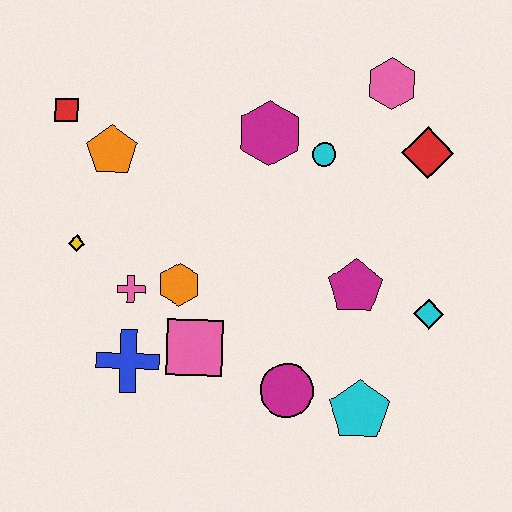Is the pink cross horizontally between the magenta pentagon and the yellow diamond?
Yes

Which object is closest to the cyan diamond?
The magenta pentagon is closest to the cyan diamond.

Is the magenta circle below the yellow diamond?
Yes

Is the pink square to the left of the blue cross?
No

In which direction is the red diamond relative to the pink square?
The red diamond is to the right of the pink square.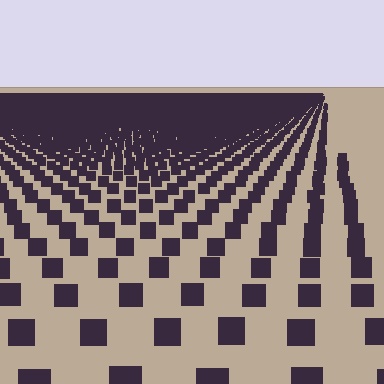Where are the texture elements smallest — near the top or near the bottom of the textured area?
Near the top.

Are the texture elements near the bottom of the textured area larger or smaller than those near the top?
Larger. Near the bottom, elements are closer to the viewer and appear at a bigger on-screen size.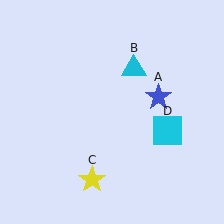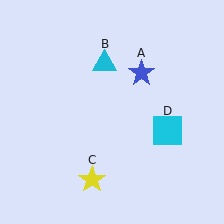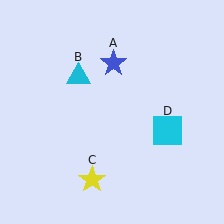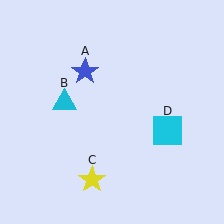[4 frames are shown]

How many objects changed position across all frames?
2 objects changed position: blue star (object A), cyan triangle (object B).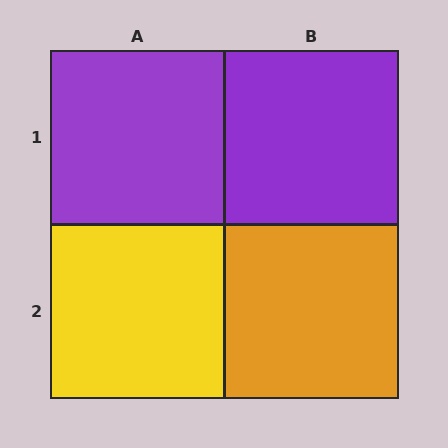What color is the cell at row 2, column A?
Yellow.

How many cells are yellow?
1 cell is yellow.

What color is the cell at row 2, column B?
Orange.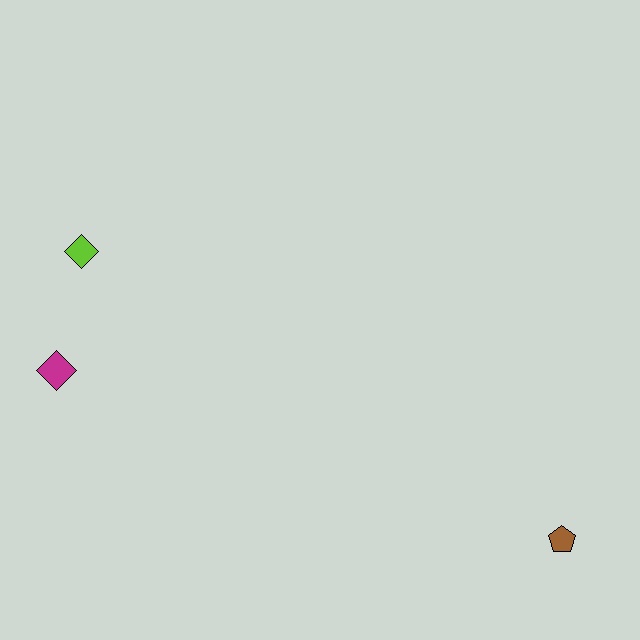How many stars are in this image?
There are no stars.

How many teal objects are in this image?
There are no teal objects.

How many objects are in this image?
There are 3 objects.